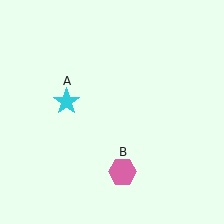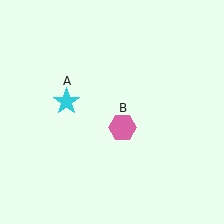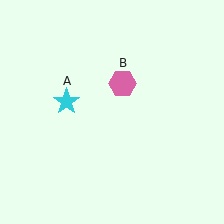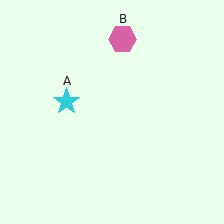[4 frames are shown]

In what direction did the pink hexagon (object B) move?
The pink hexagon (object B) moved up.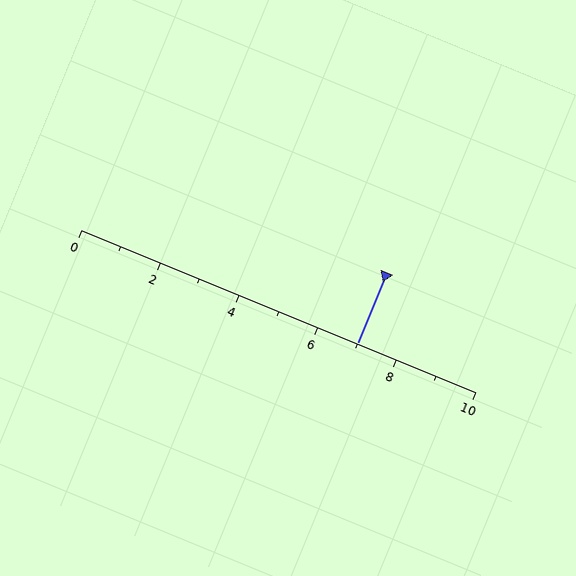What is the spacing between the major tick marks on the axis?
The major ticks are spaced 2 apart.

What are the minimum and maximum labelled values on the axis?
The axis runs from 0 to 10.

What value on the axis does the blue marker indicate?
The marker indicates approximately 7.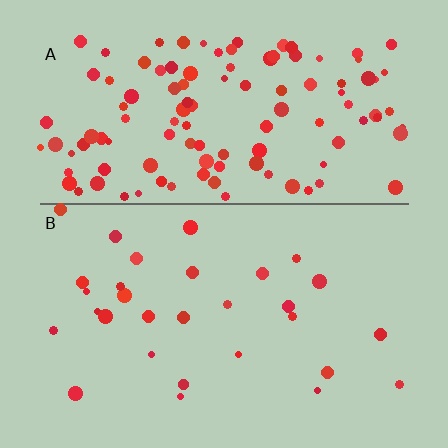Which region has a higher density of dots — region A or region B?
A (the top).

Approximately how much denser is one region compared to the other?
Approximately 3.9× — region A over region B.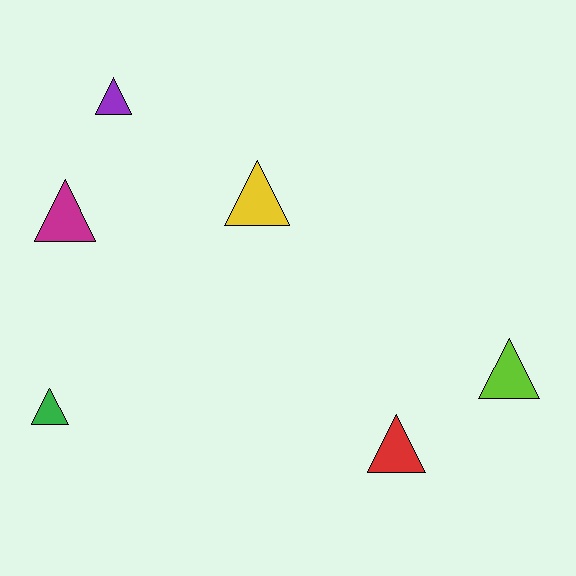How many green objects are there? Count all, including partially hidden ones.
There is 1 green object.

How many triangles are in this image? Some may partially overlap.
There are 6 triangles.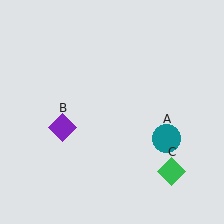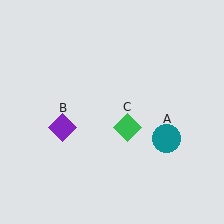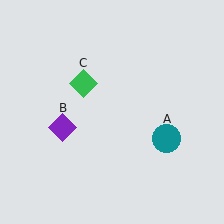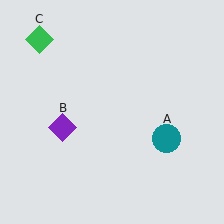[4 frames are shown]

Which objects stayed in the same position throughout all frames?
Teal circle (object A) and purple diamond (object B) remained stationary.